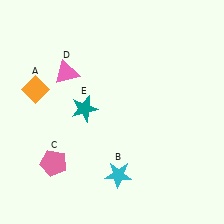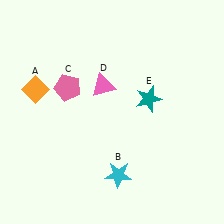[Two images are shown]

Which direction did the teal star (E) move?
The teal star (E) moved right.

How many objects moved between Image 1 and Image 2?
3 objects moved between the two images.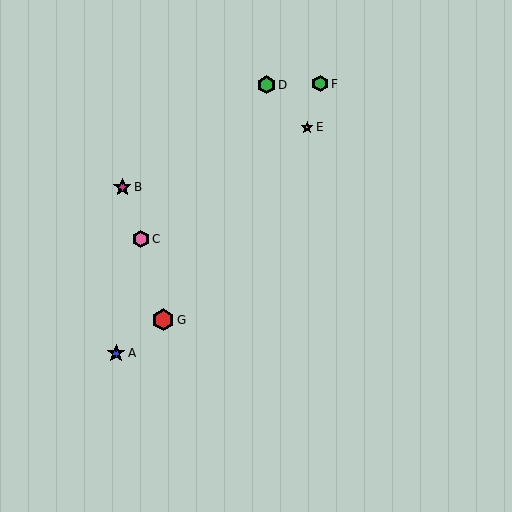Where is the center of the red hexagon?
The center of the red hexagon is at (163, 320).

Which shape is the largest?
The red hexagon (labeled G) is the largest.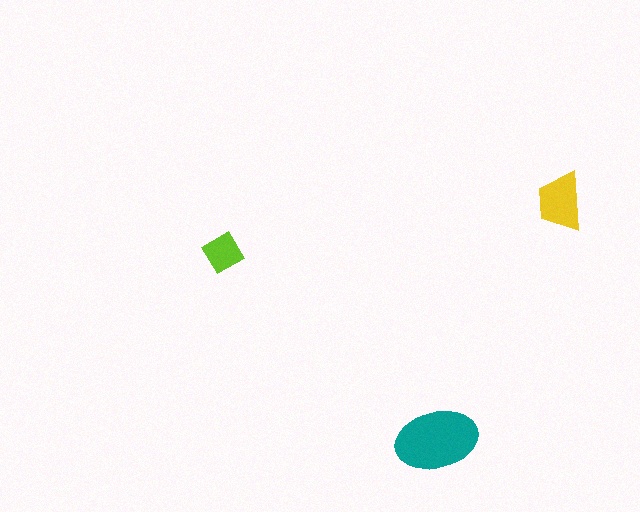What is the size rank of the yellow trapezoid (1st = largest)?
2nd.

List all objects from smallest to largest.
The lime diamond, the yellow trapezoid, the teal ellipse.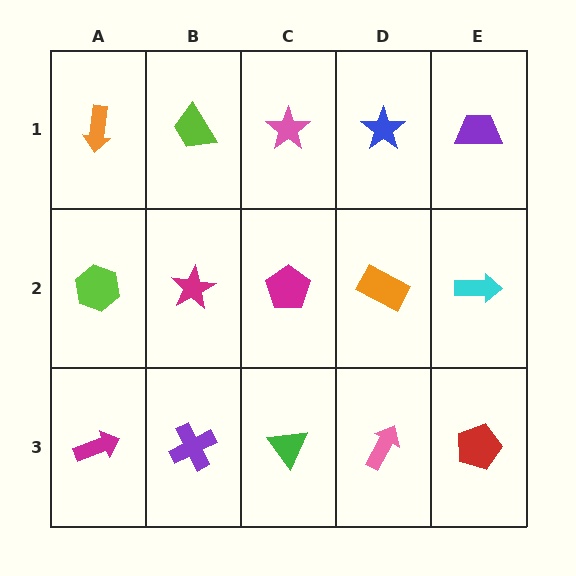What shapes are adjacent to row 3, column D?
An orange rectangle (row 2, column D), a green triangle (row 3, column C), a red pentagon (row 3, column E).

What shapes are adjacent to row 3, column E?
A cyan arrow (row 2, column E), a pink arrow (row 3, column D).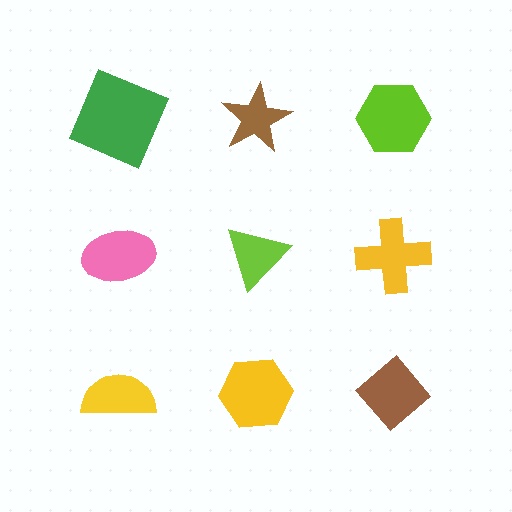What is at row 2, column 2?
A lime triangle.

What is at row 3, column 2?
A yellow hexagon.